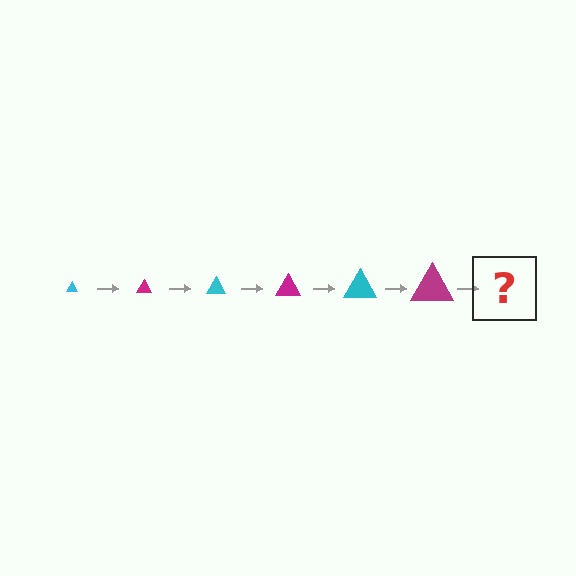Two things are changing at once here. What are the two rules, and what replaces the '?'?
The two rules are that the triangle grows larger each step and the color cycles through cyan and magenta. The '?' should be a cyan triangle, larger than the previous one.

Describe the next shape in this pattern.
It should be a cyan triangle, larger than the previous one.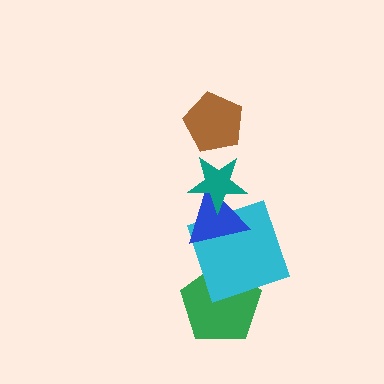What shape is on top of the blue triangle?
The teal star is on top of the blue triangle.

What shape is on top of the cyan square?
The blue triangle is on top of the cyan square.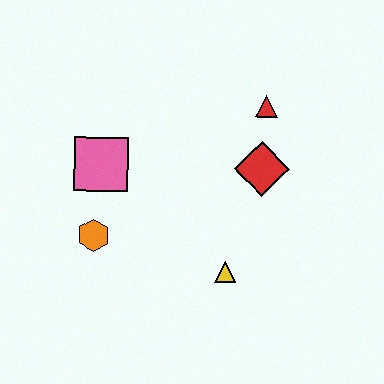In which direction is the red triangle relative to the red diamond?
The red triangle is above the red diamond.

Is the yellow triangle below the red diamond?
Yes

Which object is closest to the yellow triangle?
The red diamond is closest to the yellow triangle.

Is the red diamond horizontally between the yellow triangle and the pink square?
No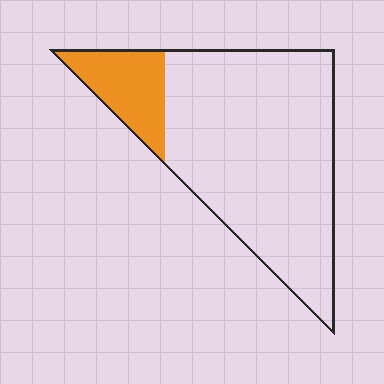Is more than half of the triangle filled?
No.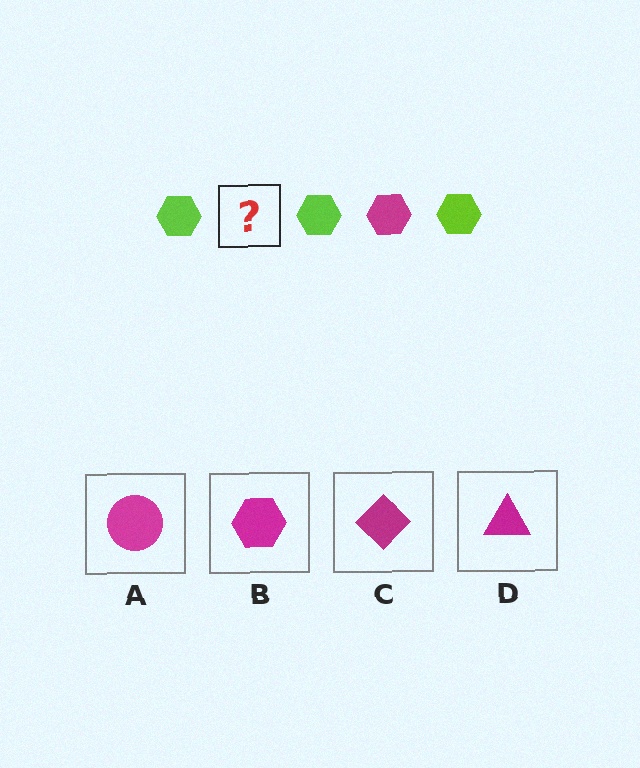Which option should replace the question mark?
Option B.